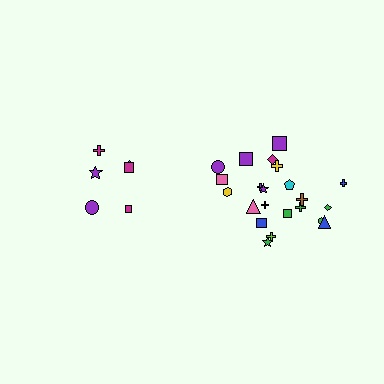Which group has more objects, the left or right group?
The right group.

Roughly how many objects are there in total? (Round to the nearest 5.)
Roughly 30 objects in total.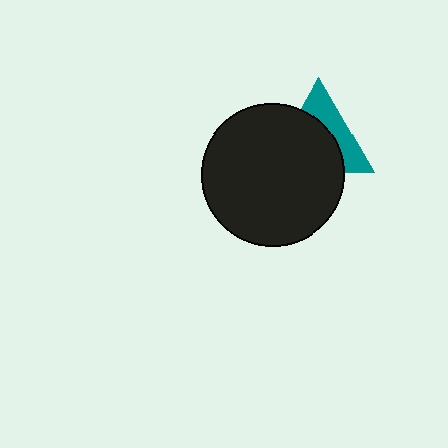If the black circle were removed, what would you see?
You would see the complete teal triangle.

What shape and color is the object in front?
The object in front is a black circle.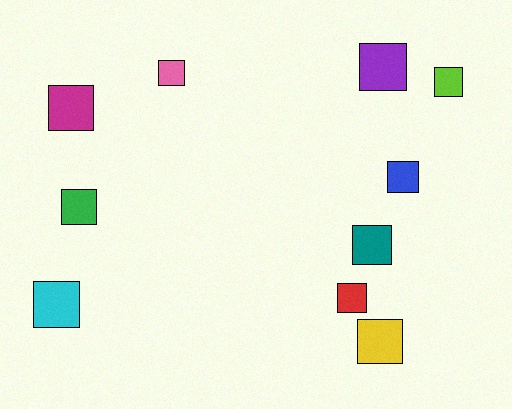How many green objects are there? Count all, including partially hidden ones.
There is 1 green object.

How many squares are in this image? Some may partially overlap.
There are 10 squares.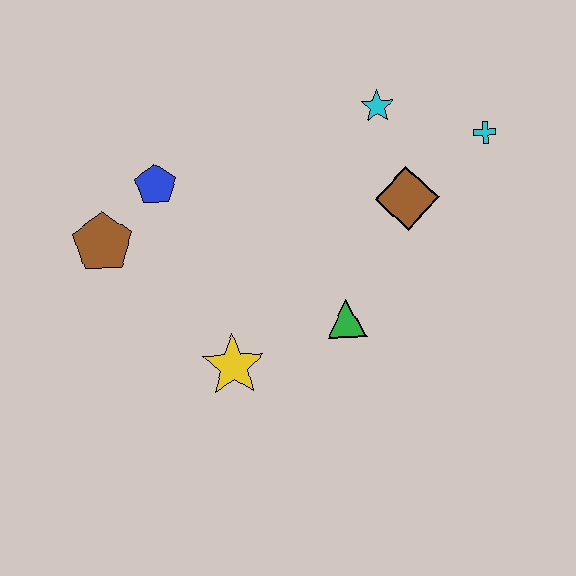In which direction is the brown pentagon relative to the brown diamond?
The brown pentagon is to the left of the brown diamond.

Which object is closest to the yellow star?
The green triangle is closest to the yellow star.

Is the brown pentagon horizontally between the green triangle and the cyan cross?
No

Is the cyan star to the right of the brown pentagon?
Yes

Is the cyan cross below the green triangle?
No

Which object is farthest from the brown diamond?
The brown pentagon is farthest from the brown diamond.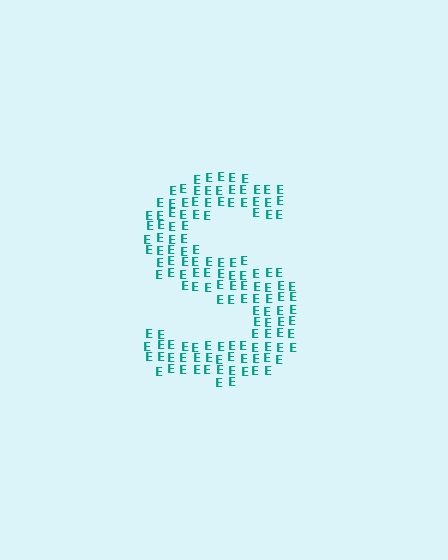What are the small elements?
The small elements are letter E's.